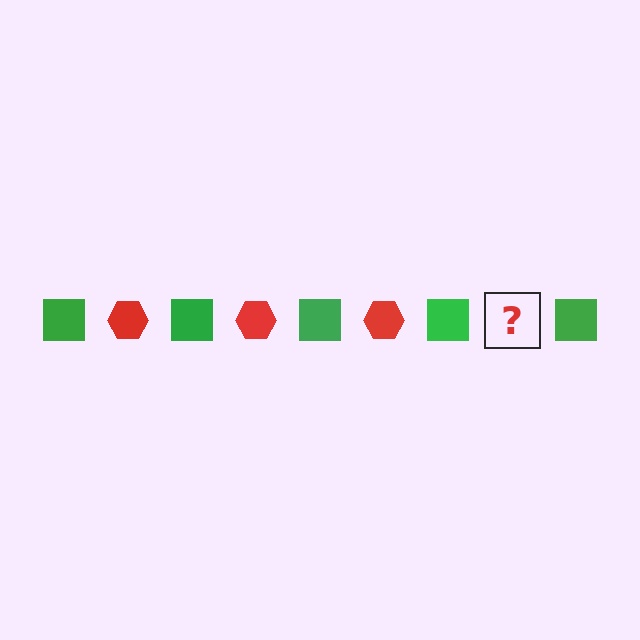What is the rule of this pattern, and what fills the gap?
The rule is that the pattern alternates between green square and red hexagon. The gap should be filled with a red hexagon.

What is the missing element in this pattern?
The missing element is a red hexagon.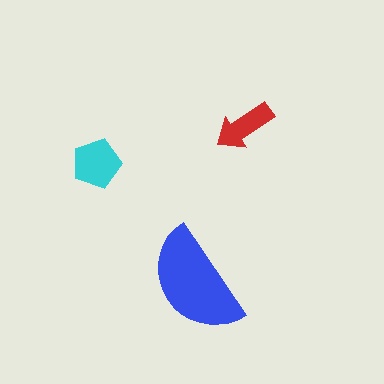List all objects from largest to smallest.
The blue semicircle, the cyan pentagon, the red arrow.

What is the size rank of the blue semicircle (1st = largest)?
1st.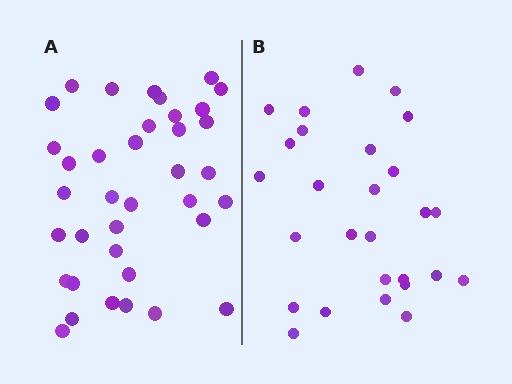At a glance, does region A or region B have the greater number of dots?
Region A (the left region) has more dots.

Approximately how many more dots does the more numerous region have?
Region A has roughly 10 or so more dots than region B.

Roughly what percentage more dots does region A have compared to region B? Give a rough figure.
About 35% more.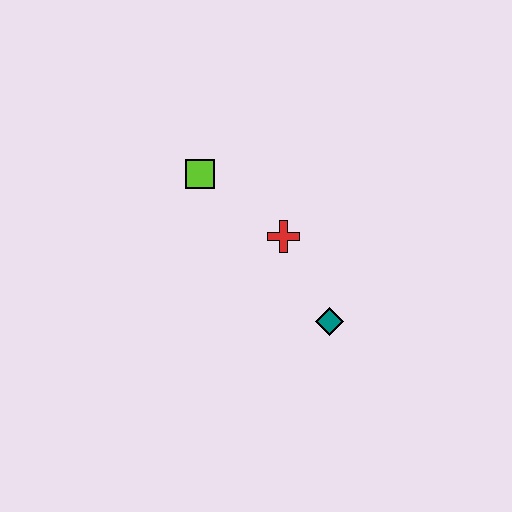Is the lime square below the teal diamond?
No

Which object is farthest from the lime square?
The teal diamond is farthest from the lime square.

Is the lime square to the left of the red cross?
Yes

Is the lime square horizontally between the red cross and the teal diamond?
No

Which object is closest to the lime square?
The red cross is closest to the lime square.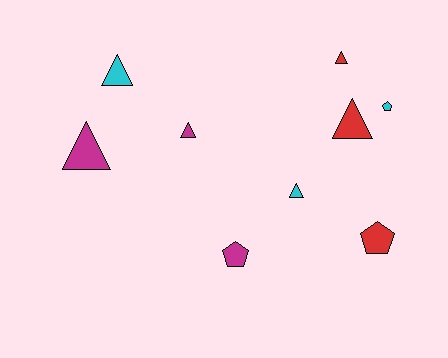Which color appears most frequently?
Red, with 3 objects.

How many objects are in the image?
There are 9 objects.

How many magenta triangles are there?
There are 2 magenta triangles.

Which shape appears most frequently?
Triangle, with 6 objects.